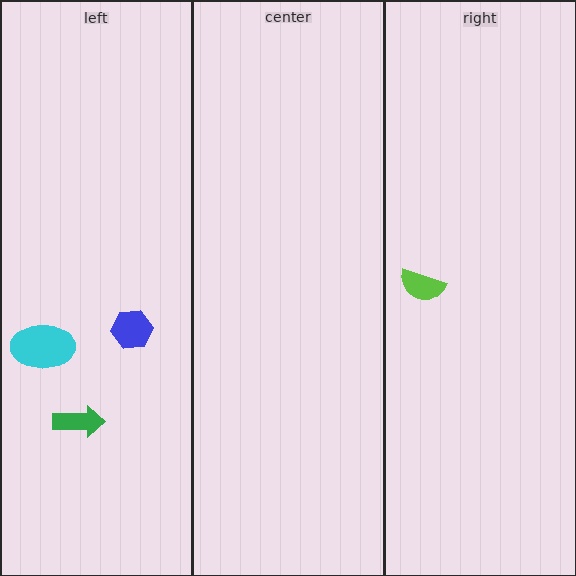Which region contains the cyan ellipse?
The left region.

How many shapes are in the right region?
1.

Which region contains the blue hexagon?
The left region.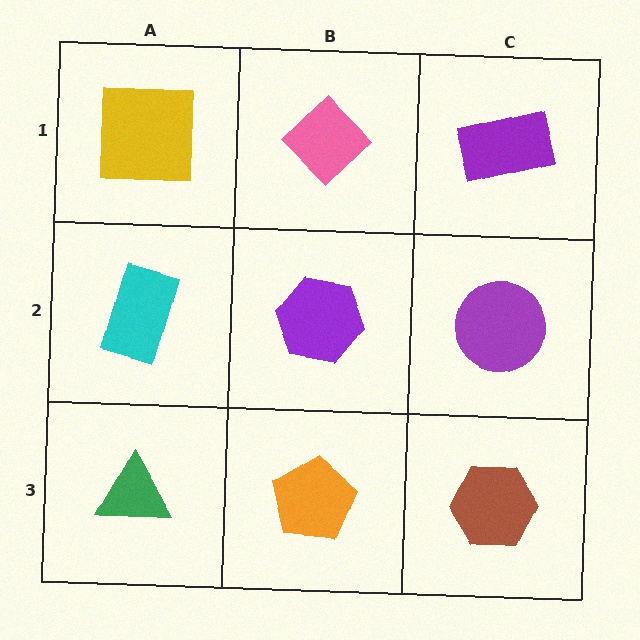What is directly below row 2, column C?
A brown hexagon.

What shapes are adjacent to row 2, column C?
A purple rectangle (row 1, column C), a brown hexagon (row 3, column C), a purple hexagon (row 2, column B).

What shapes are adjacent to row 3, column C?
A purple circle (row 2, column C), an orange pentagon (row 3, column B).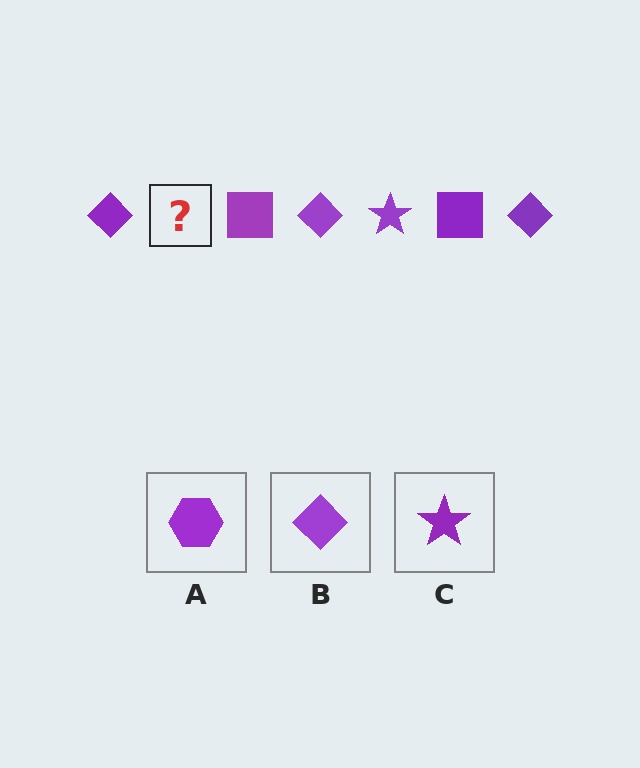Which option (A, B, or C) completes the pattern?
C.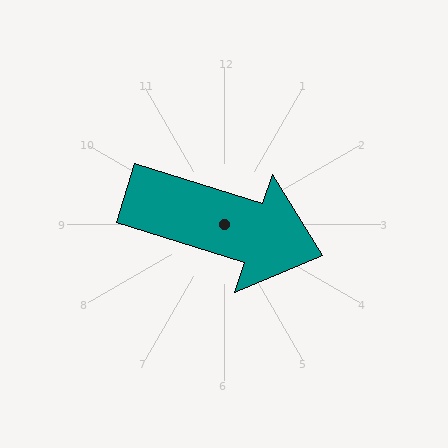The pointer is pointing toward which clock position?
Roughly 4 o'clock.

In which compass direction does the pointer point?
East.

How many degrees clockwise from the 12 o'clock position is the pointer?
Approximately 108 degrees.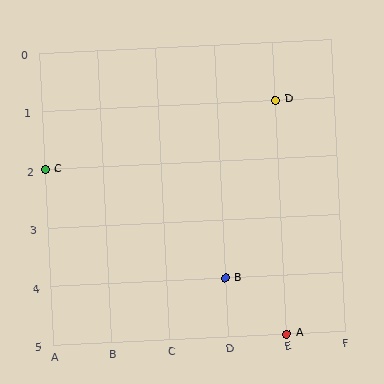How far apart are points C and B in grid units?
Points C and B are 3 columns and 2 rows apart (about 3.6 grid units diagonally).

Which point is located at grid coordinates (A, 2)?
Point C is at (A, 2).